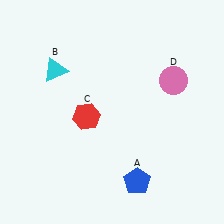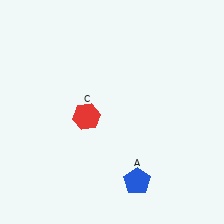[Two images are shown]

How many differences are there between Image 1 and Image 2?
There are 2 differences between the two images.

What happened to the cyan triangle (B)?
The cyan triangle (B) was removed in Image 2. It was in the top-left area of Image 1.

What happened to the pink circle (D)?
The pink circle (D) was removed in Image 2. It was in the top-right area of Image 1.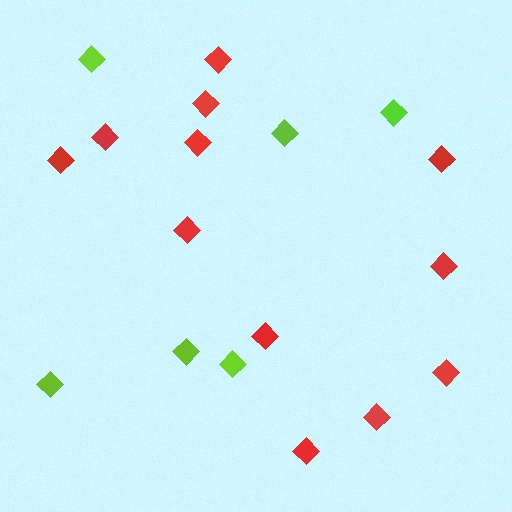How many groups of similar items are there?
There are 2 groups: one group of lime diamonds (6) and one group of red diamonds (12).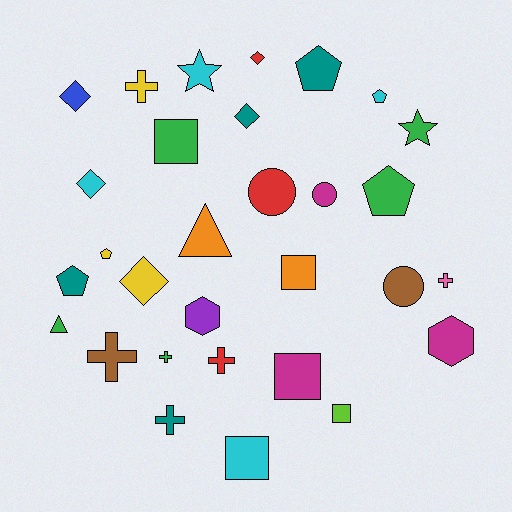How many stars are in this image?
There are 2 stars.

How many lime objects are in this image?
There is 1 lime object.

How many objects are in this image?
There are 30 objects.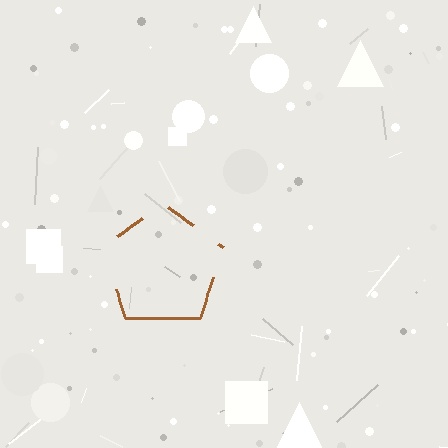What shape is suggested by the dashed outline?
The dashed outline suggests a pentagon.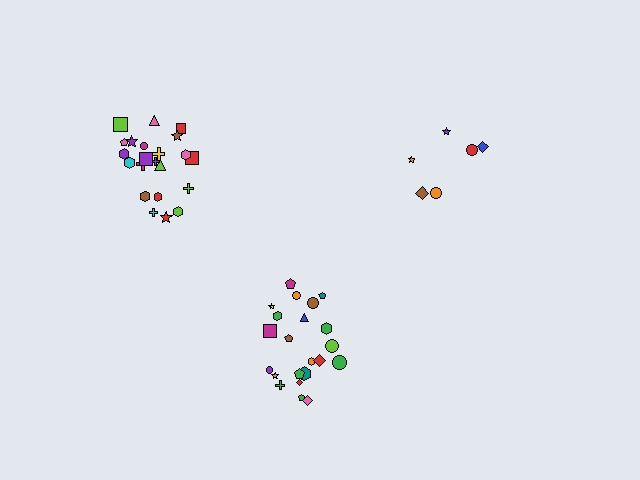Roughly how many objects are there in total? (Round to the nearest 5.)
Roughly 50 objects in total.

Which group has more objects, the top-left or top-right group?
The top-left group.